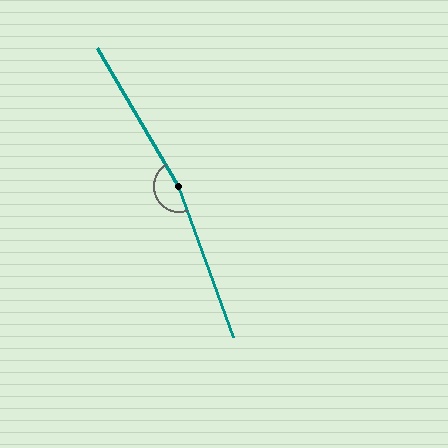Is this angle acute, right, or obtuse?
It is obtuse.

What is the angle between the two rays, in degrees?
Approximately 169 degrees.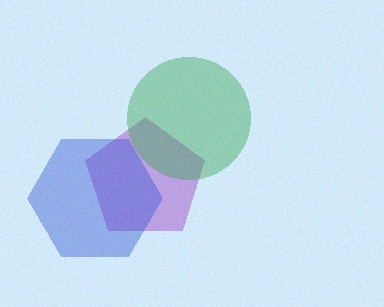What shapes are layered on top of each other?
The layered shapes are: a purple pentagon, a blue hexagon, a green circle.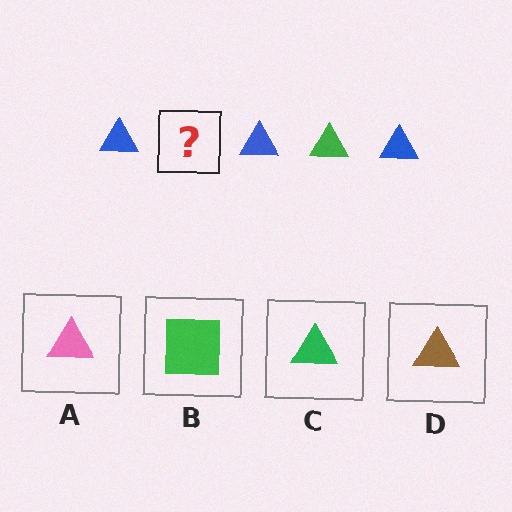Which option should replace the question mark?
Option C.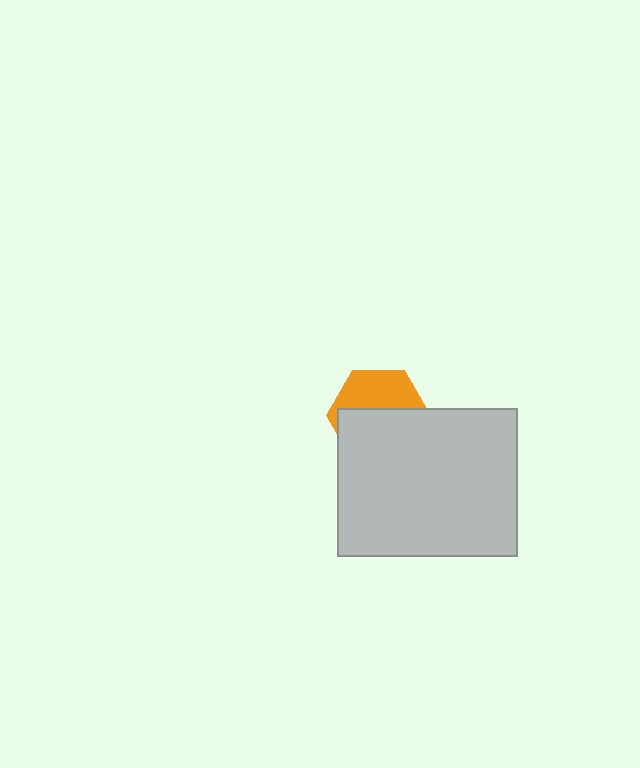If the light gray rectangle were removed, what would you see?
You would see the complete orange hexagon.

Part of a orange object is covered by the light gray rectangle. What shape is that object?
It is a hexagon.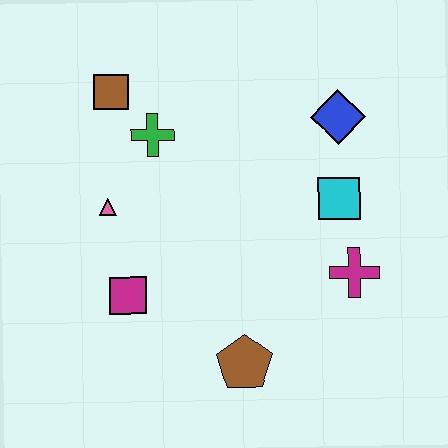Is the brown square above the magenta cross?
Yes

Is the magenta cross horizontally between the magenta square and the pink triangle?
No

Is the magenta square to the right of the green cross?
No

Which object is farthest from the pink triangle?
The magenta cross is farthest from the pink triangle.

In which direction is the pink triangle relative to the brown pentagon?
The pink triangle is above the brown pentagon.